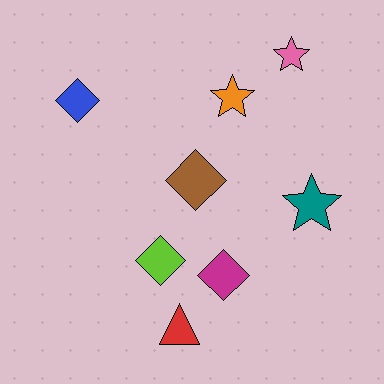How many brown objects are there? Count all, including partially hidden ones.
There is 1 brown object.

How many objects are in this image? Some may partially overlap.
There are 8 objects.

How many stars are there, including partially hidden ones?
There are 3 stars.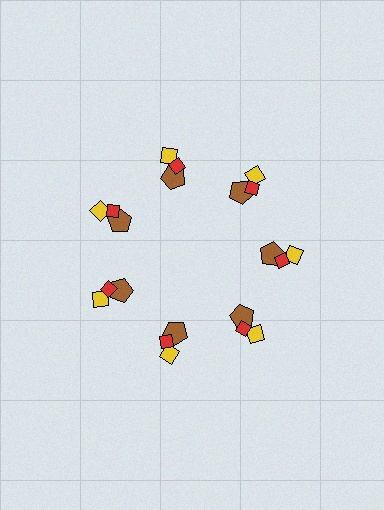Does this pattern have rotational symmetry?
Yes, this pattern has 7-fold rotational symmetry. It looks the same after rotating 51 degrees around the center.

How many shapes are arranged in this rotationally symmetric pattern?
There are 21 shapes, arranged in 7 groups of 3.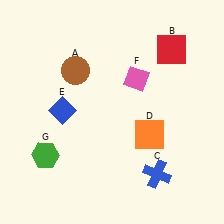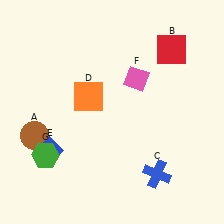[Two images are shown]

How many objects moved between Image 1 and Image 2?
3 objects moved between the two images.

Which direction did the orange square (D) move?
The orange square (D) moved left.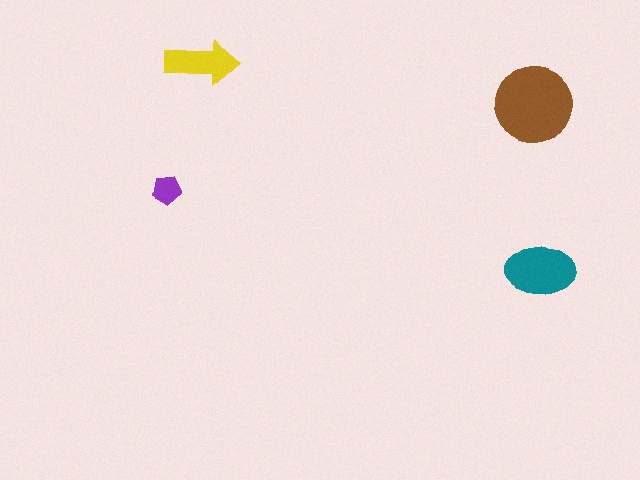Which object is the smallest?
The purple pentagon.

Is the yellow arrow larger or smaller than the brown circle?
Smaller.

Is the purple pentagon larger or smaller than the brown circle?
Smaller.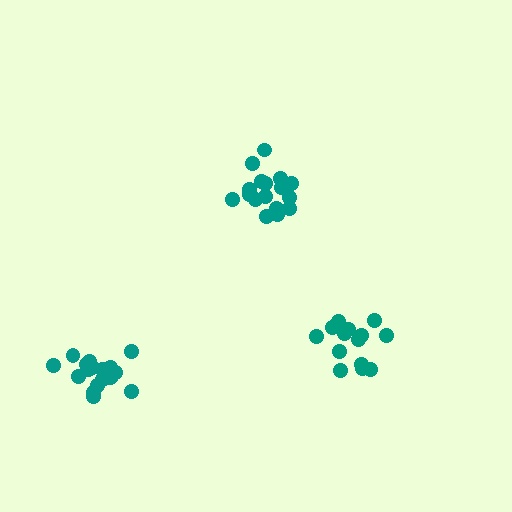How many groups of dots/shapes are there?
There are 3 groups.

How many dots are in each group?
Group 1: 14 dots, Group 2: 17 dots, Group 3: 20 dots (51 total).